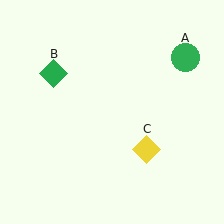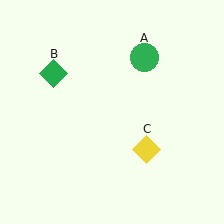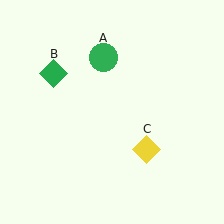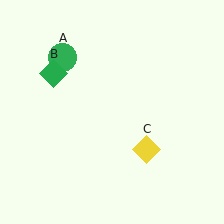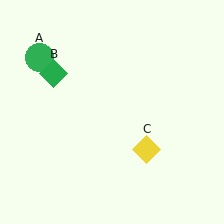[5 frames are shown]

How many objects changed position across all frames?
1 object changed position: green circle (object A).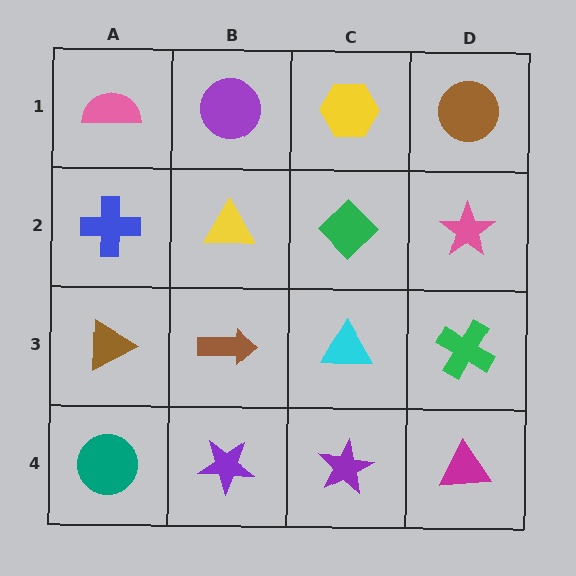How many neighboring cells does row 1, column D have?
2.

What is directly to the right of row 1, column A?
A purple circle.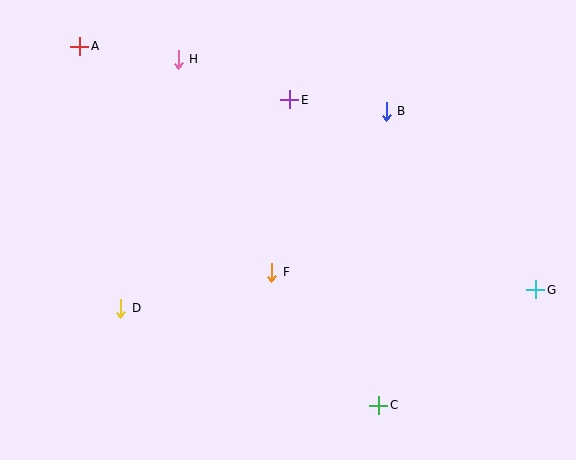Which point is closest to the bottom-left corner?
Point D is closest to the bottom-left corner.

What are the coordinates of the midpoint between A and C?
The midpoint between A and C is at (229, 226).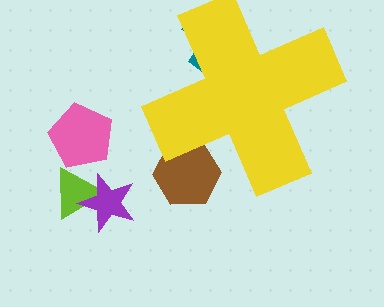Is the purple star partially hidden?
No, the purple star is fully visible.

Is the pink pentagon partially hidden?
No, the pink pentagon is fully visible.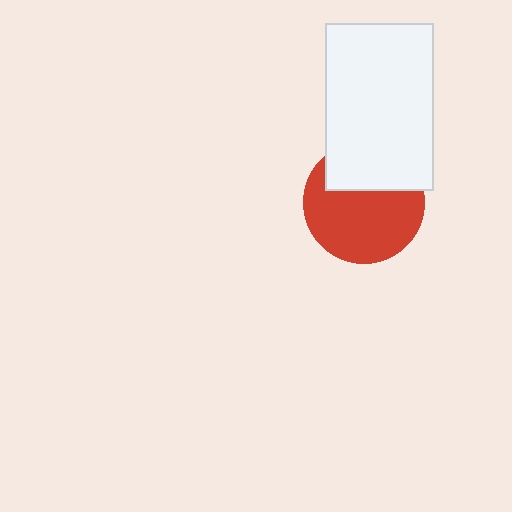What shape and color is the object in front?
The object in front is a white rectangle.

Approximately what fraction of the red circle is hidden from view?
Roughly 34% of the red circle is hidden behind the white rectangle.